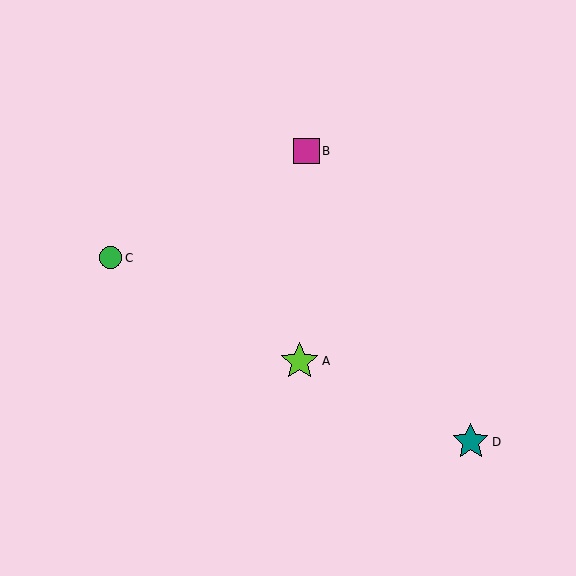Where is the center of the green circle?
The center of the green circle is at (110, 258).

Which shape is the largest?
The lime star (labeled A) is the largest.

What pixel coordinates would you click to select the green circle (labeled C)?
Click at (110, 258) to select the green circle C.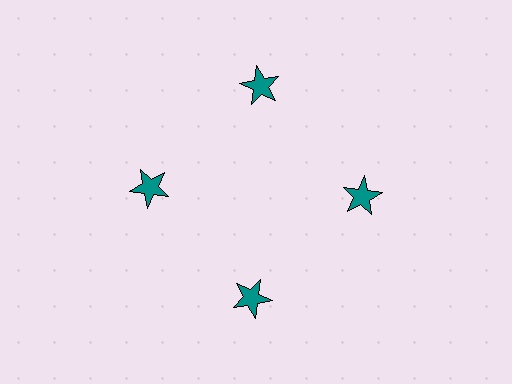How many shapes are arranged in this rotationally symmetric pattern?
There are 4 shapes, arranged in 4 groups of 1.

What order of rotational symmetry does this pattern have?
This pattern has 4-fold rotational symmetry.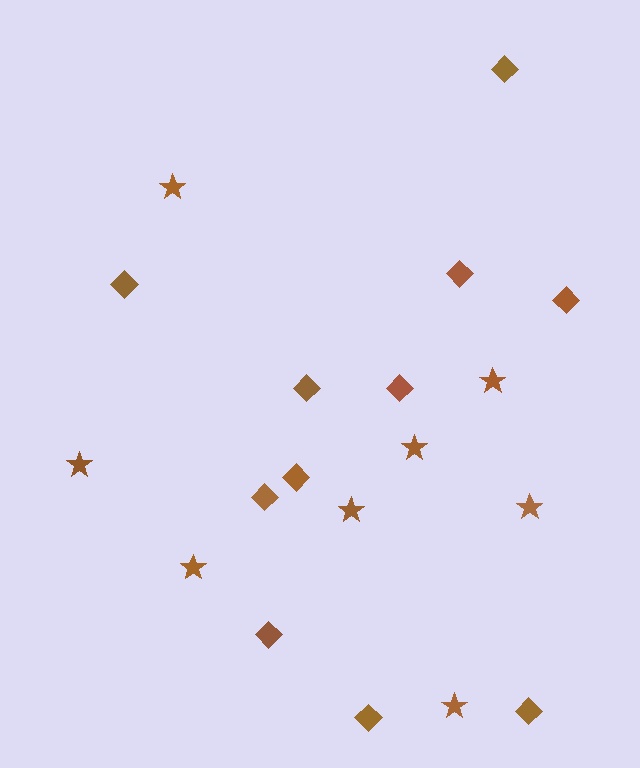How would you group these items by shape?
There are 2 groups: one group of diamonds (11) and one group of stars (8).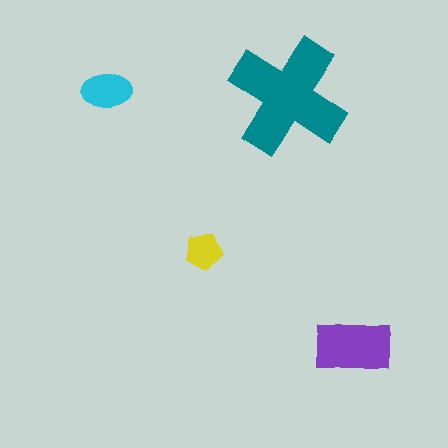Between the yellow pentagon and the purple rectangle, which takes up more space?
The purple rectangle.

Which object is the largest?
The teal cross.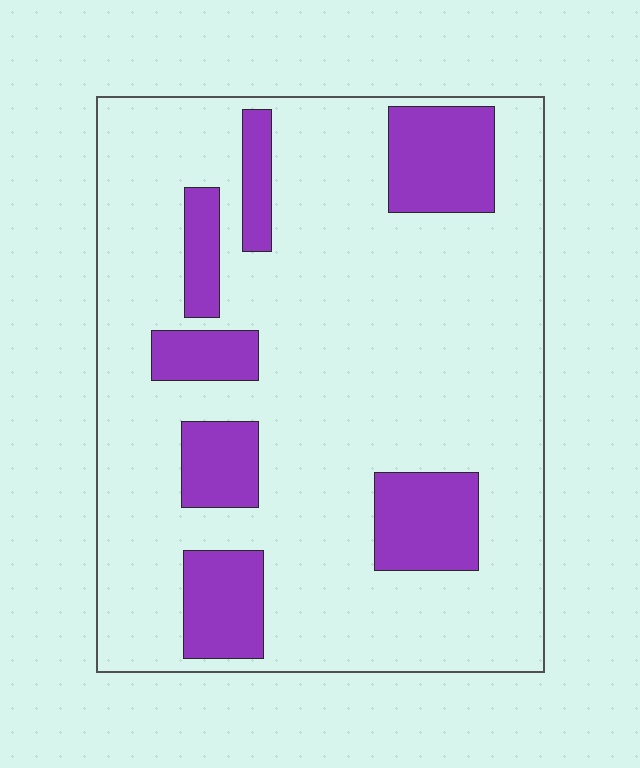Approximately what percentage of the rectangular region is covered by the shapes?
Approximately 20%.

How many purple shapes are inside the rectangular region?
7.